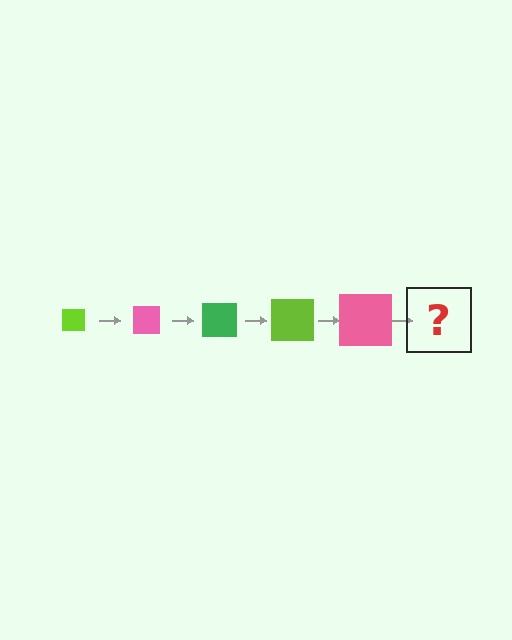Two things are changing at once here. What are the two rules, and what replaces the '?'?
The two rules are that the square grows larger each step and the color cycles through lime, pink, and green. The '?' should be a green square, larger than the previous one.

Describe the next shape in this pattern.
It should be a green square, larger than the previous one.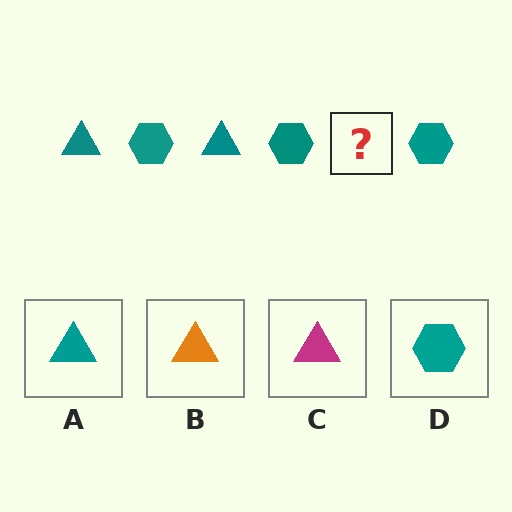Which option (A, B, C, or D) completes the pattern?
A.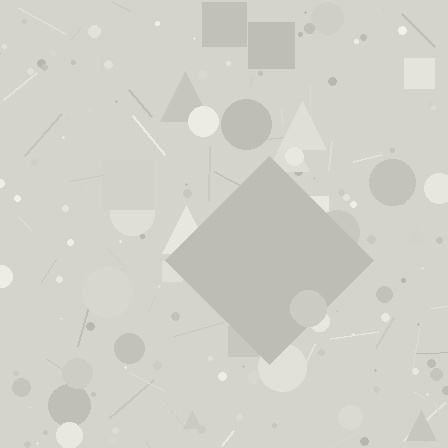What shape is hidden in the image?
A diamond is hidden in the image.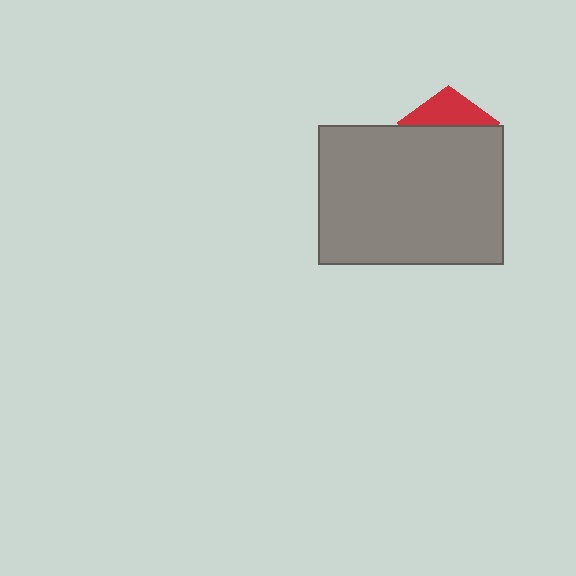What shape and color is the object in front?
The object in front is a gray rectangle.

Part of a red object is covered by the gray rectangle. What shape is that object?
It is a pentagon.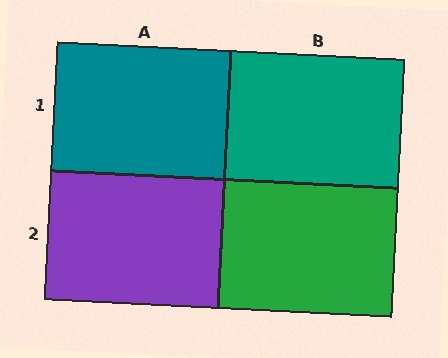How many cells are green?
1 cell is green.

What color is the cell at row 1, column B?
Teal.